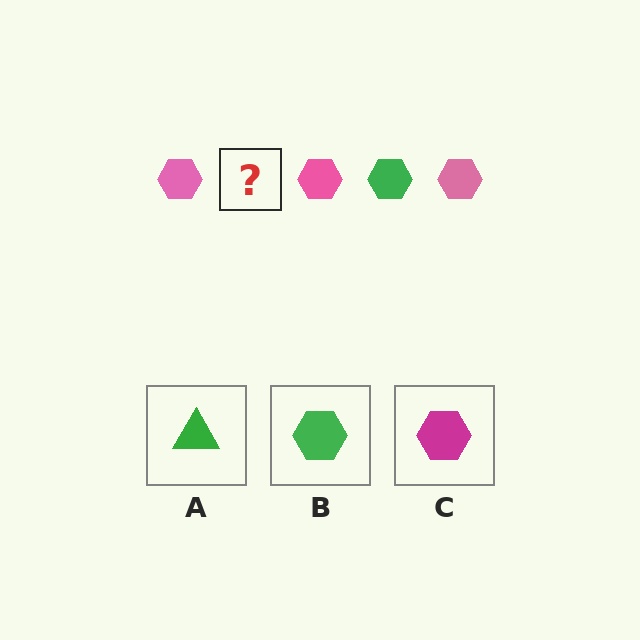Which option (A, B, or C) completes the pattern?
B.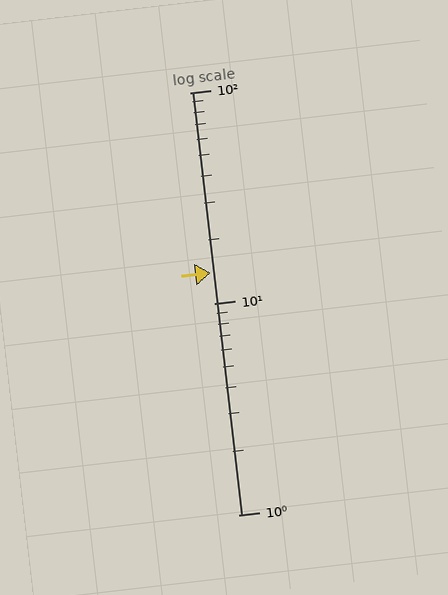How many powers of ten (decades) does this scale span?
The scale spans 2 decades, from 1 to 100.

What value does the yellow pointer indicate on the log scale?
The pointer indicates approximately 14.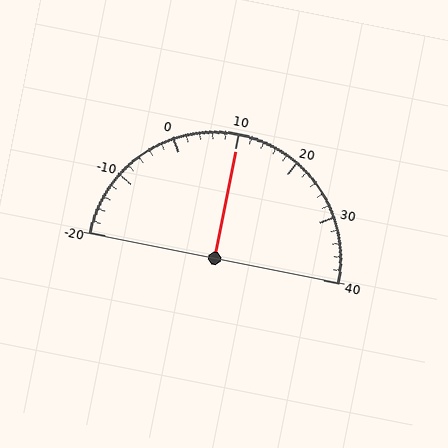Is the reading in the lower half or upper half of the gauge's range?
The reading is in the upper half of the range (-20 to 40).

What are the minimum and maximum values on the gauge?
The gauge ranges from -20 to 40.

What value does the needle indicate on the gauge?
The needle indicates approximately 10.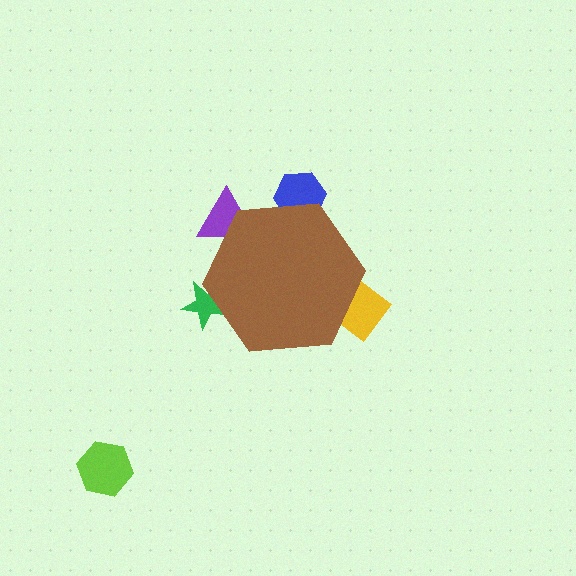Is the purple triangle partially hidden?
Yes, the purple triangle is partially hidden behind the brown hexagon.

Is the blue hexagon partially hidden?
Yes, the blue hexagon is partially hidden behind the brown hexagon.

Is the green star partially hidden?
Yes, the green star is partially hidden behind the brown hexagon.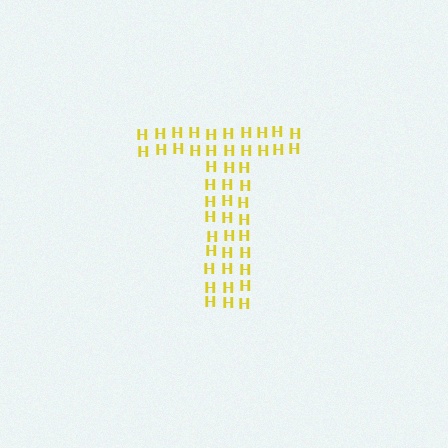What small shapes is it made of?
It is made of small letter H's.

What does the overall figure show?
The overall figure shows the letter T.